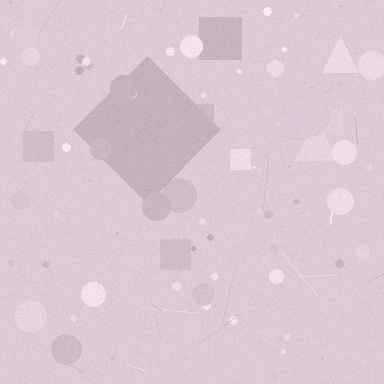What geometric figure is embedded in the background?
A diamond is embedded in the background.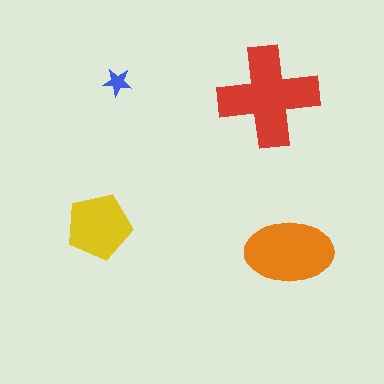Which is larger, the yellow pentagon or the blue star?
The yellow pentagon.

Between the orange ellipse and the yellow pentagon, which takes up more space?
The orange ellipse.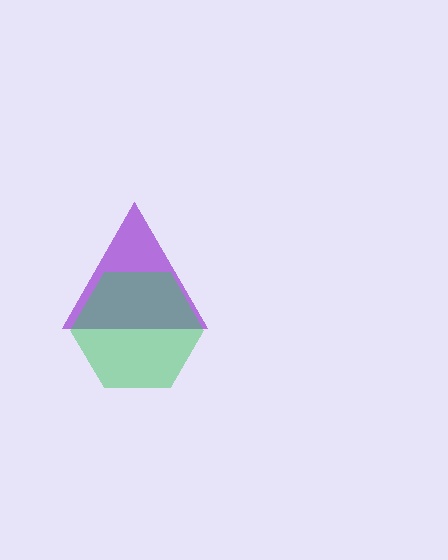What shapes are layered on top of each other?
The layered shapes are: a purple triangle, a green hexagon.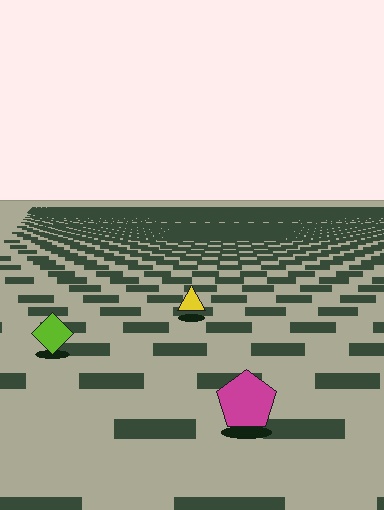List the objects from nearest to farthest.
From nearest to farthest: the magenta pentagon, the lime diamond, the yellow triangle.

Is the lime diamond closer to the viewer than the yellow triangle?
Yes. The lime diamond is closer — you can tell from the texture gradient: the ground texture is coarser near it.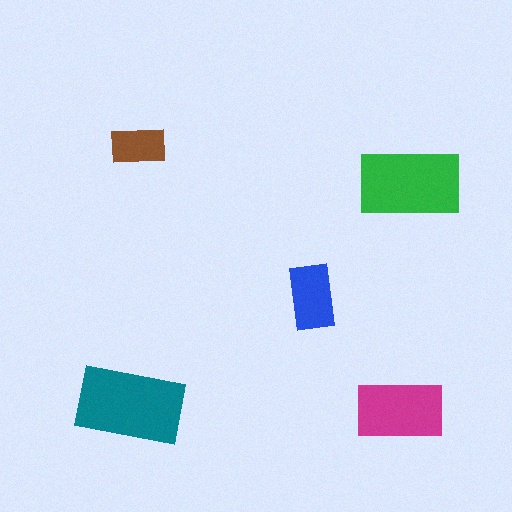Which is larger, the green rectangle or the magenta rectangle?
The green one.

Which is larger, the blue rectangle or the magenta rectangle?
The magenta one.